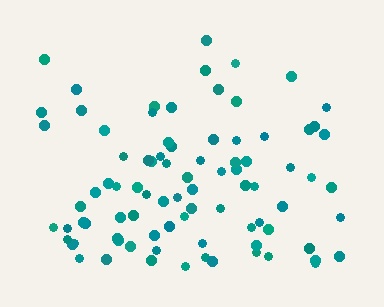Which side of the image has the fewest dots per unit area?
The top.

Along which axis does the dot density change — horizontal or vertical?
Vertical.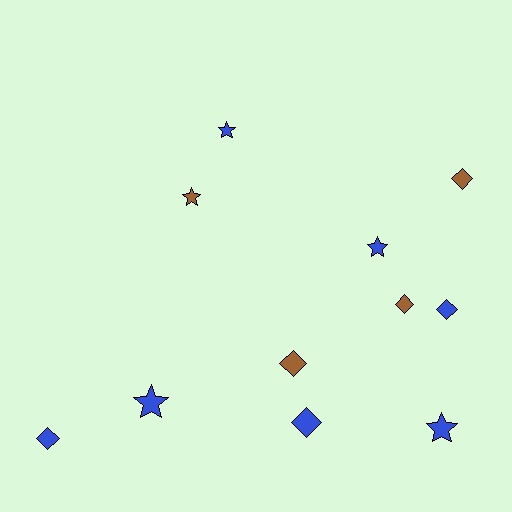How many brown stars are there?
There is 1 brown star.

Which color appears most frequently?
Blue, with 7 objects.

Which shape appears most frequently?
Diamond, with 6 objects.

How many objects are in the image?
There are 11 objects.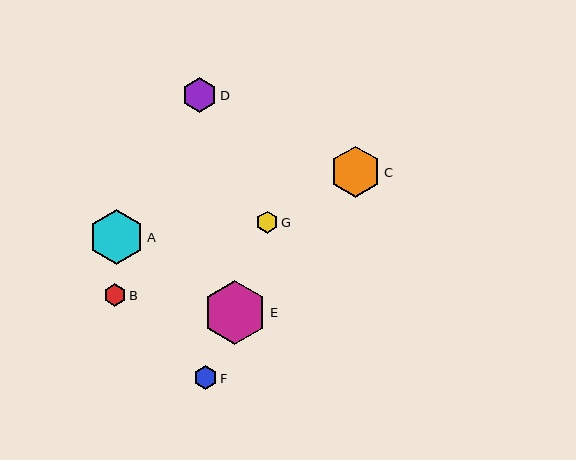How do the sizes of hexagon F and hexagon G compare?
Hexagon F and hexagon G are approximately the same size.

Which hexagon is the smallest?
Hexagon G is the smallest with a size of approximately 22 pixels.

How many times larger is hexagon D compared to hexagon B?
Hexagon D is approximately 1.6 times the size of hexagon B.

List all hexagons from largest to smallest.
From largest to smallest: E, A, C, D, F, B, G.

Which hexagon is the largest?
Hexagon E is the largest with a size of approximately 64 pixels.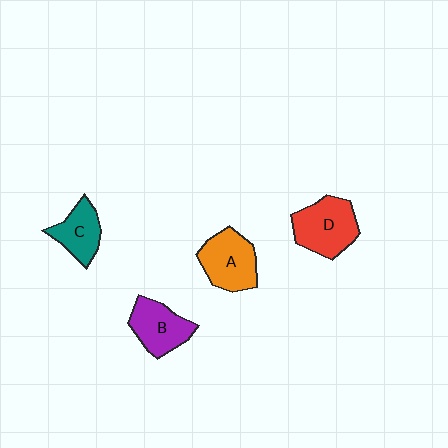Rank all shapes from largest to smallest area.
From largest to smallest: D (red), A (orange), B (purple), C (teal).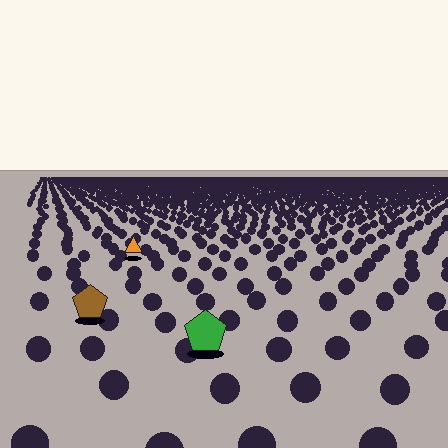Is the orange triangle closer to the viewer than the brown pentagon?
No. The brown pentagon is closer — you can tell from the texture gradient: the ground texture is coarser near it.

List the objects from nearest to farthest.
From nearest to farthest: the green pentagon, the brown pentagon, the orange triangle.